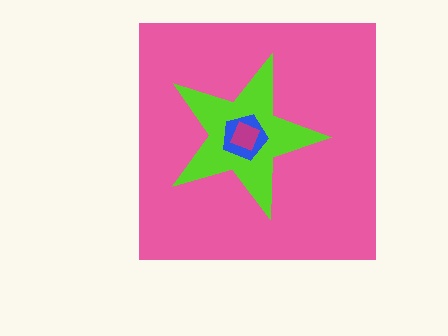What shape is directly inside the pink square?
The lime star.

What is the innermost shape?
The magenta diamond.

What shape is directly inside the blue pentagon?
The magenta diamond.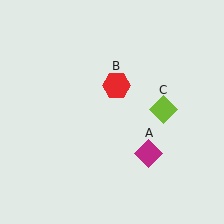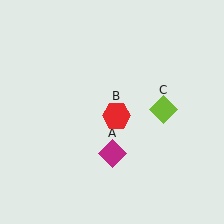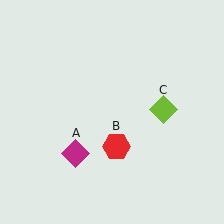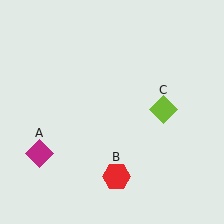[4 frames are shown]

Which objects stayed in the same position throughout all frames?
Lime diamond (object C) remained stationary.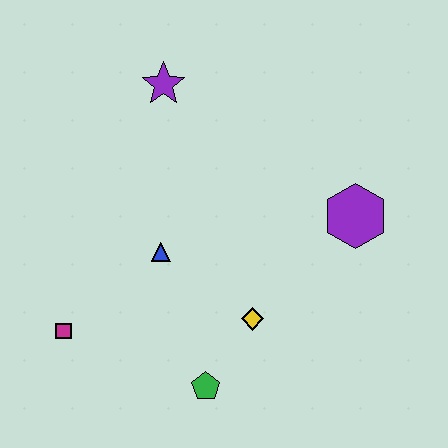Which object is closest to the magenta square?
The blue triangle is closest to the magenta square.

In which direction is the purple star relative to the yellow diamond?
The purple star is above the yellow diamond.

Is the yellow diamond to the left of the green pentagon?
No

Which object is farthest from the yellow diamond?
The purple star is farthest from the yellow diamond.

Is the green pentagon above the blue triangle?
No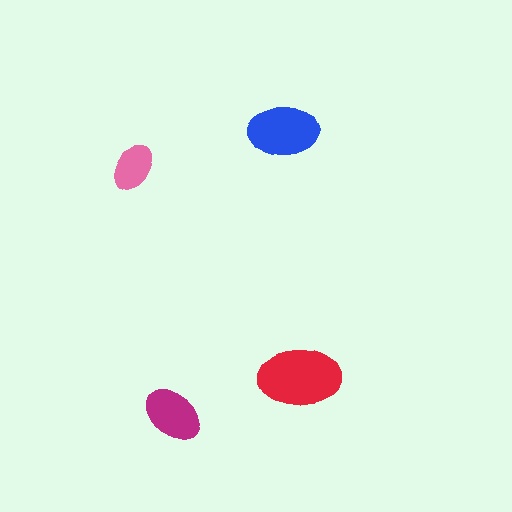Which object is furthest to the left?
The pink ellipse is leftmost.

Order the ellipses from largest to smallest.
the red one, the blue one, the magenta one, the pink one.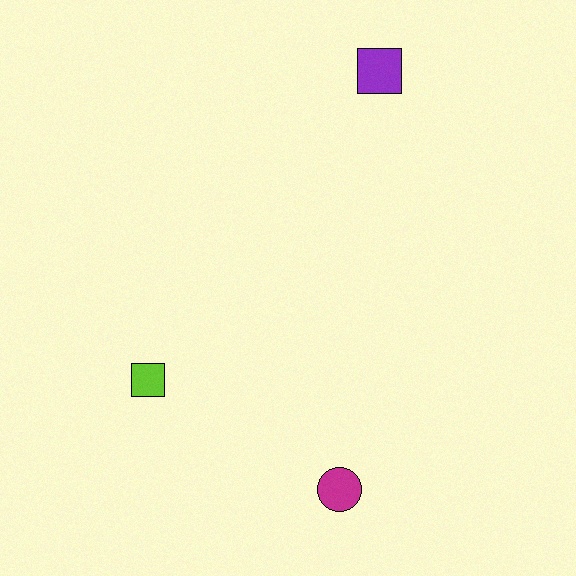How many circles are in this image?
There is 1 circle.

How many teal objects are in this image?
There are no teal objects.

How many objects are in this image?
There are 3 objects.